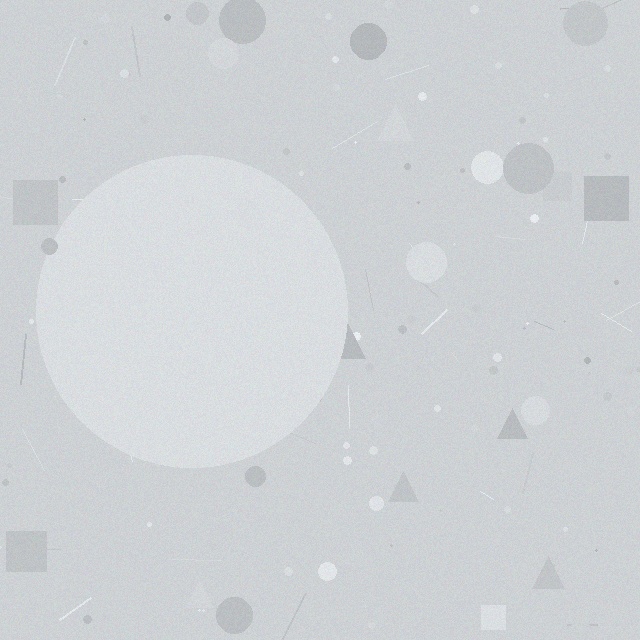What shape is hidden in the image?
A circle is hidden in the image.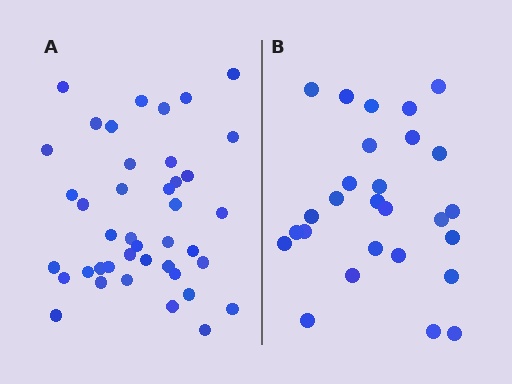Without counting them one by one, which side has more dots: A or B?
Region A (the left region) has more dots.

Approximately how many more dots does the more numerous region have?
Region A has approximately 15 more dots than region B.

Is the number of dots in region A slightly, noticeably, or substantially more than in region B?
Region A has substantially more. The ratio is roughly 1.5 to 1.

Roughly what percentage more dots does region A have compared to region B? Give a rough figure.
About 50% more.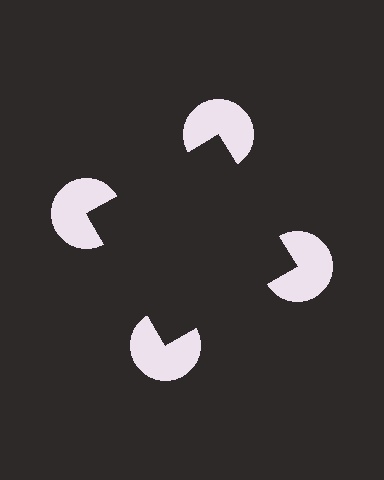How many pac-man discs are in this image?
There are 4 — one at each vertex of the illusory square.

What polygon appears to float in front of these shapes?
An illusory square — its edges are inferred from the aligned wedge cuts in the pac-man discs, not physically drawn.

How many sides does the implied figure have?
4 sides.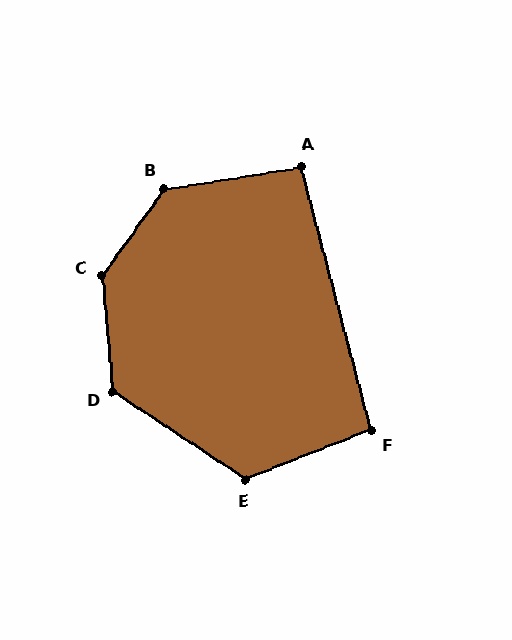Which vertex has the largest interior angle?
C, at approximately 139 degrees.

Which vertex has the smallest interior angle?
A, at approximately 96 degrees.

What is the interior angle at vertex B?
Approximately 135 degrees (obtuse).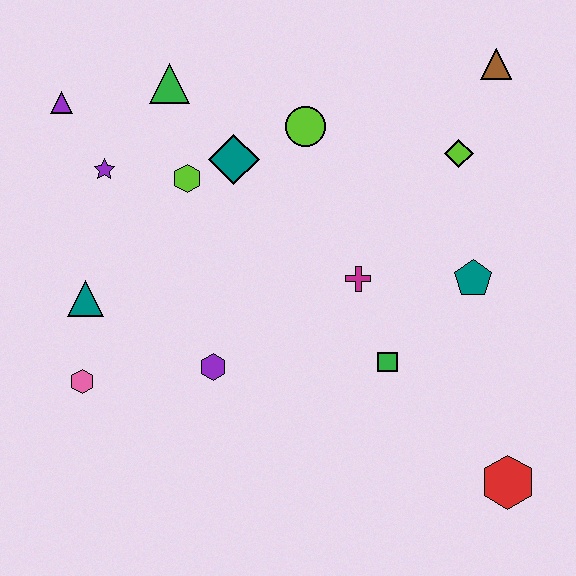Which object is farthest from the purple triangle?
The red hexagon is farthest from the purple triangle.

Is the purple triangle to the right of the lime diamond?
No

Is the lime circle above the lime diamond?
Yes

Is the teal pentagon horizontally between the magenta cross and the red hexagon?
Yes